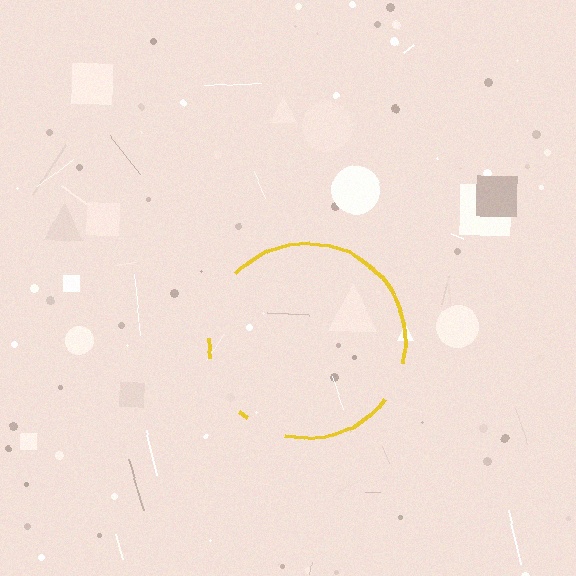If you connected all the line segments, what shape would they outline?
They would outline a circle.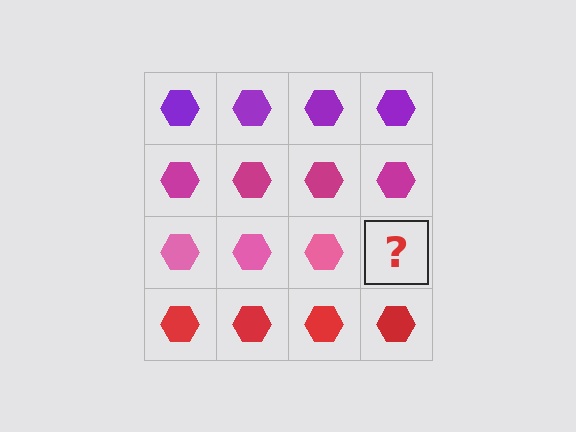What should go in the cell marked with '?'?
The missing cell should contain a pink hexagon.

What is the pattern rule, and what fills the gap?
The rule is that each row has a consistent color. The gap should be filled with a pink hexagon.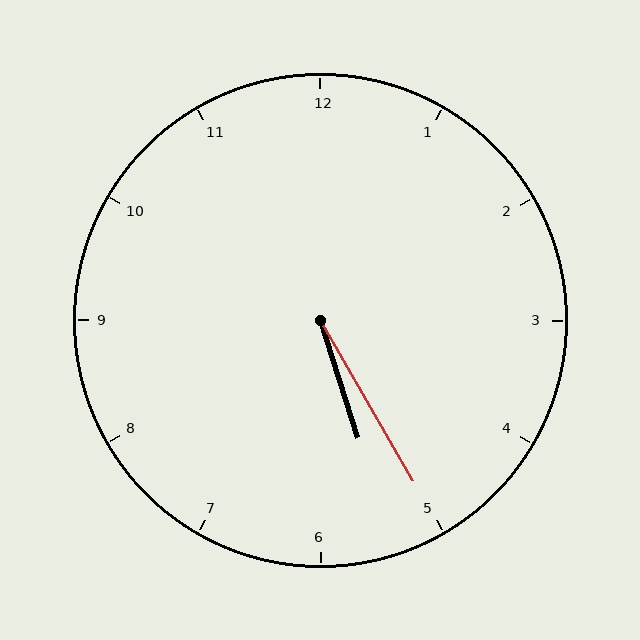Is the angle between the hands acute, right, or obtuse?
It is acute.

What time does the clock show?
5:25.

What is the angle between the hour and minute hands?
Approximately 12 degrees.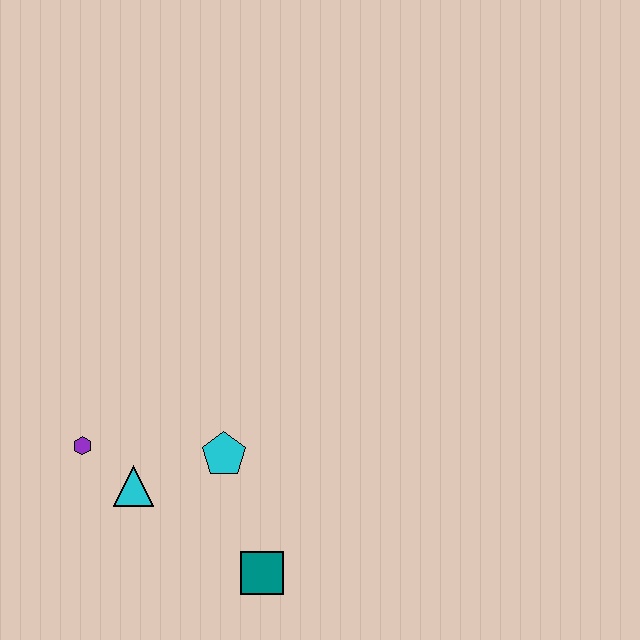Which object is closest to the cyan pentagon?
The cyan triangle is closest to the cyan pentagon.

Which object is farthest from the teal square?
The purple hexagon is farthest from the teal square.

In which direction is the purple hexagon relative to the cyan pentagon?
The purple hexagon is to the left of the cyan pentagon.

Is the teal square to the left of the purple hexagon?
No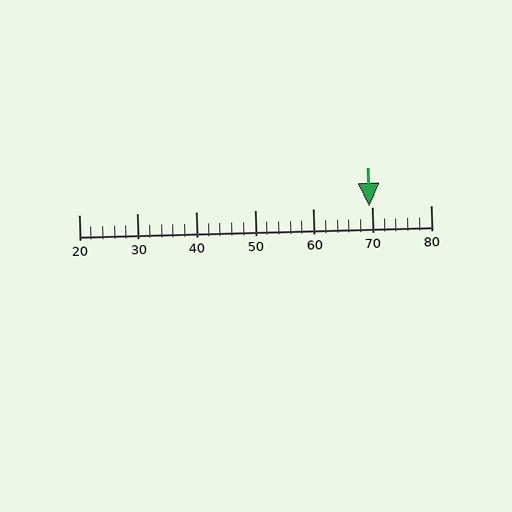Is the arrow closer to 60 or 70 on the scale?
The arrow is closer to 70.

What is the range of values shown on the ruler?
The ruler shows values from 20 to 80.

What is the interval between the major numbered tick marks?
The major tick marks are spaced 10 units apart.